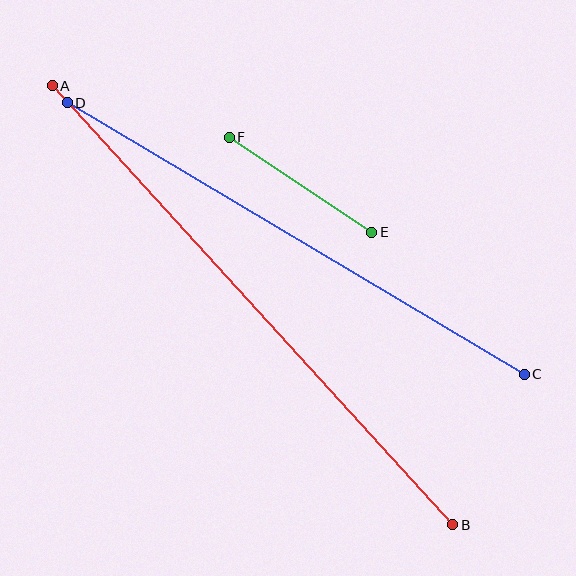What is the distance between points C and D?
The distance is approximately 531 pixels.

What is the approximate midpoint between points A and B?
The midpoint is at approximately (253, 305) pixels.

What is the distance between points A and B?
The distance is approximately 594 pixels.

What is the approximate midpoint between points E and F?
The midpoint is at approximately (301, 185) pixels.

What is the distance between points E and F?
The distance is approximately 171 pixels.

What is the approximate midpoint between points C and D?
The midpoint is at approximately (296, 238) pixels.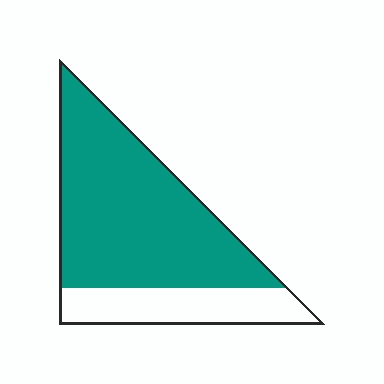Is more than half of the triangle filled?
Yes.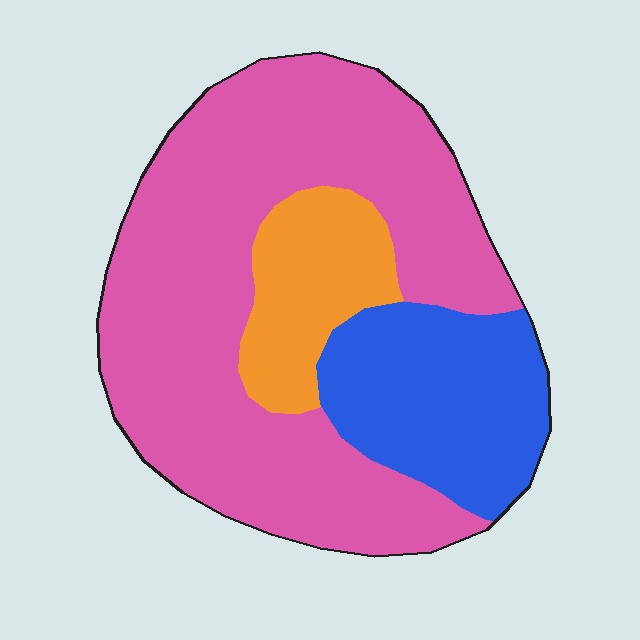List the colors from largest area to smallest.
From largest to smallest: pink, blue, orange.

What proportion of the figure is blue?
Blue covers about 20% of the figure.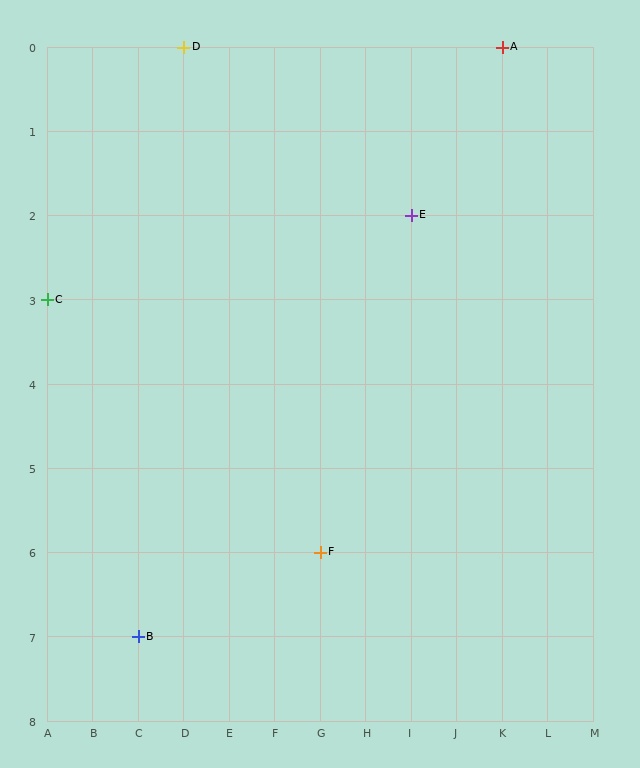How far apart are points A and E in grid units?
Points A and E are 2 columns and 2 rows apart (about 2.8 grid units diagonally).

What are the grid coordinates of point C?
Point C is at grid coordinates (A, 3).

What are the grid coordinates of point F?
Point F is at grid coordinates (G, 6).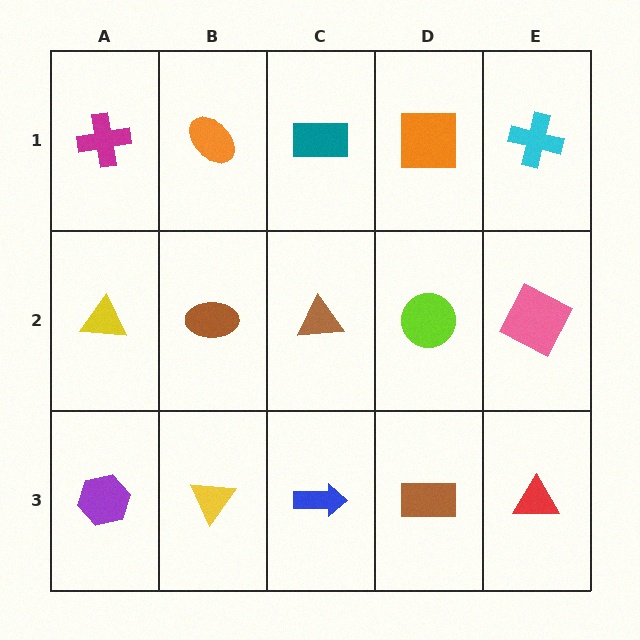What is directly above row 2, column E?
A cyan cross.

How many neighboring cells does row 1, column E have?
2.